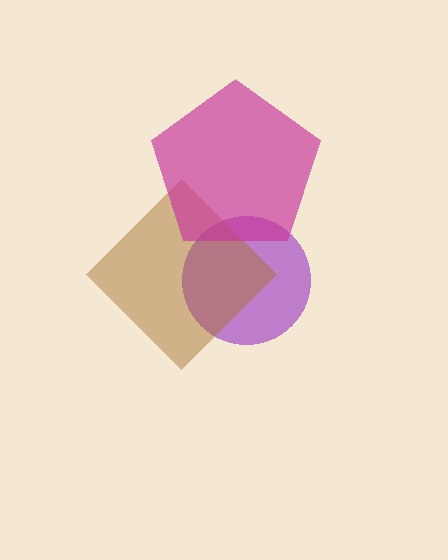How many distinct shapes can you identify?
There are 3 distinct shapes: a purple circle, a brown diamond, a magenta pentagon.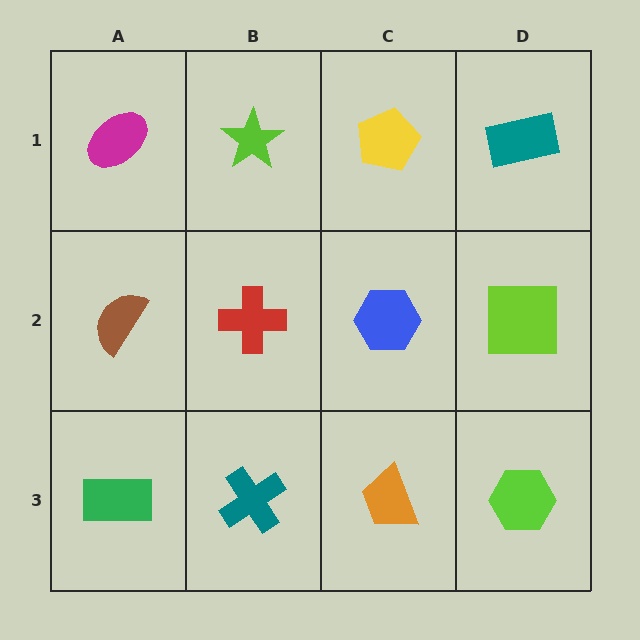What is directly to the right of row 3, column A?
A teal cross.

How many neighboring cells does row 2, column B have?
4.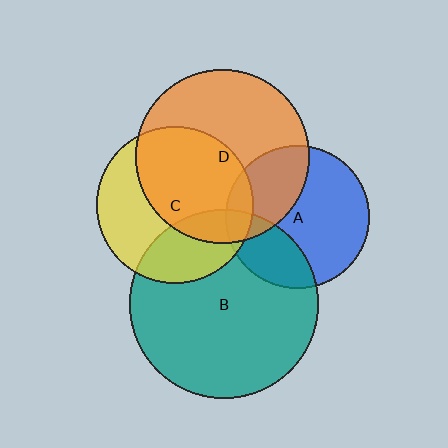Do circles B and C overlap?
Yes.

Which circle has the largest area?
Circle B (teal).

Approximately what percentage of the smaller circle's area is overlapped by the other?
Approximately 30%.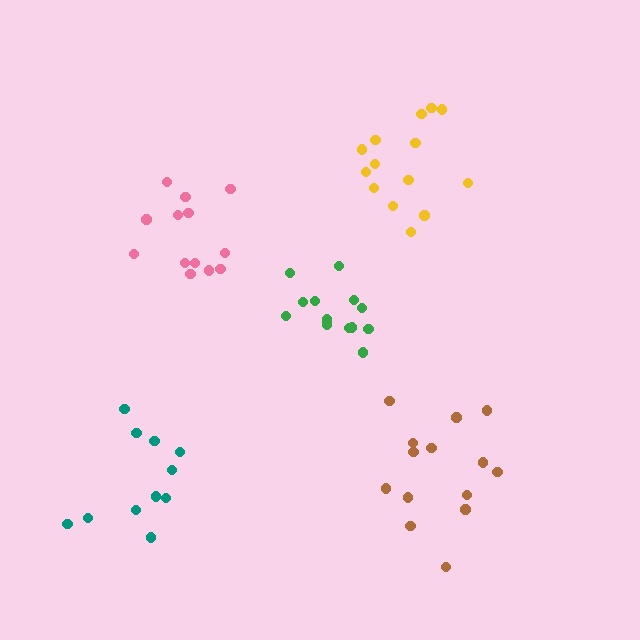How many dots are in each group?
Group 1: 14 dots, Group 2: 11 dots, Group 3: 13 dots, Group 4: 13 dots, Group 5: 14 dots (65 total).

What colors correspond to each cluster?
The clusters are colored: brown, teal, pink, green, yellow.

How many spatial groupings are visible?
There are 5 spatial groupings.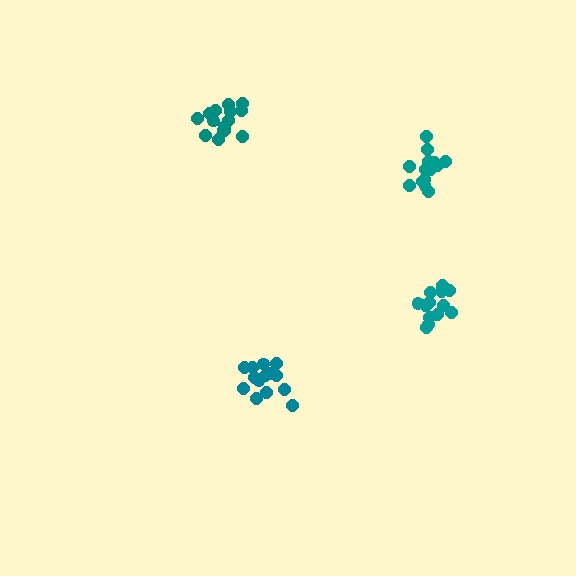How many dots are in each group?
Group 1: 16 dots, Group 2: 14 dots, Group 3: 14 dots, Group 4: 15 dots (59 total).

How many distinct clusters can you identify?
There are 4 distinct clusters.